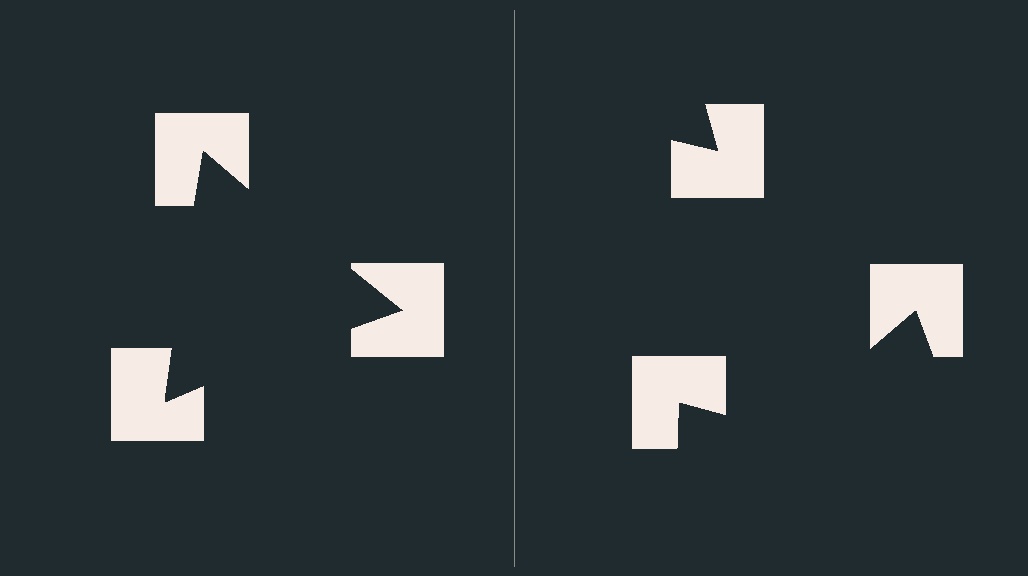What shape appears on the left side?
An illusory triangle.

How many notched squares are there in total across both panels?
6 — 3 on each side.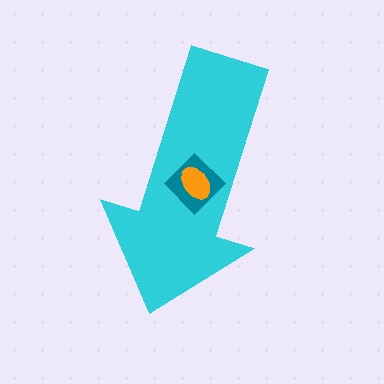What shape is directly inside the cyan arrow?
The teal diamond.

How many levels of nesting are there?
3.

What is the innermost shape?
The orange ellipse.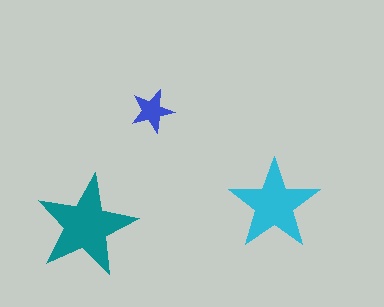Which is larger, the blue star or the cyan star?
The cyan one.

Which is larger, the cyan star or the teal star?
The teal one.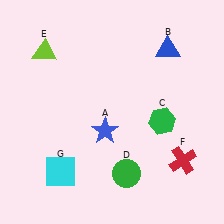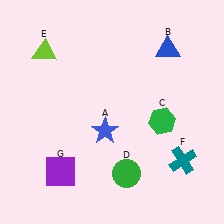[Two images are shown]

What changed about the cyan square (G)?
In Image 1, G is cyan. In Image 2, it changed to purple.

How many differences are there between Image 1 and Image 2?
There are 2 differences between the two images.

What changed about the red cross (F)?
In Image 1, F is red. In Image 2, it changed to teal.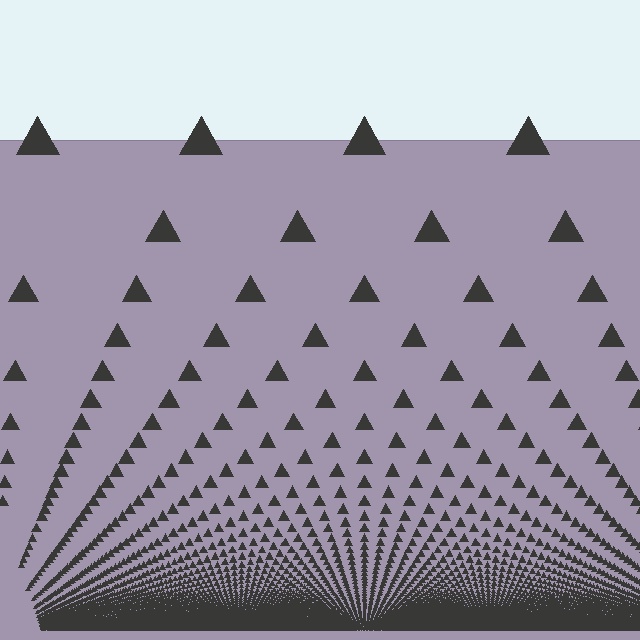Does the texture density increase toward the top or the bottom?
Density increases toward the bottom.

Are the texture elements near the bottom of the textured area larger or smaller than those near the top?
Smaller. The gradient is inverted — elements near the bottom are smaller and denser.